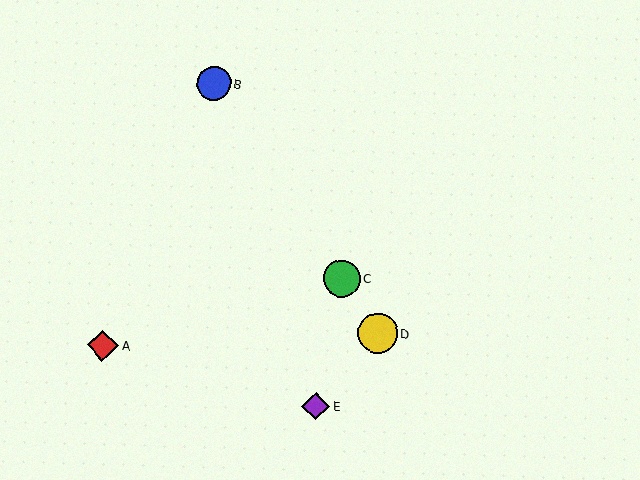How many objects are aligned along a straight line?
3 objects (B, C, D) are aligned along a straight line.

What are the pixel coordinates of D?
Object D is at (378, 334).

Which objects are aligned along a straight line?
Objects B, C, D are aligned along a straight line.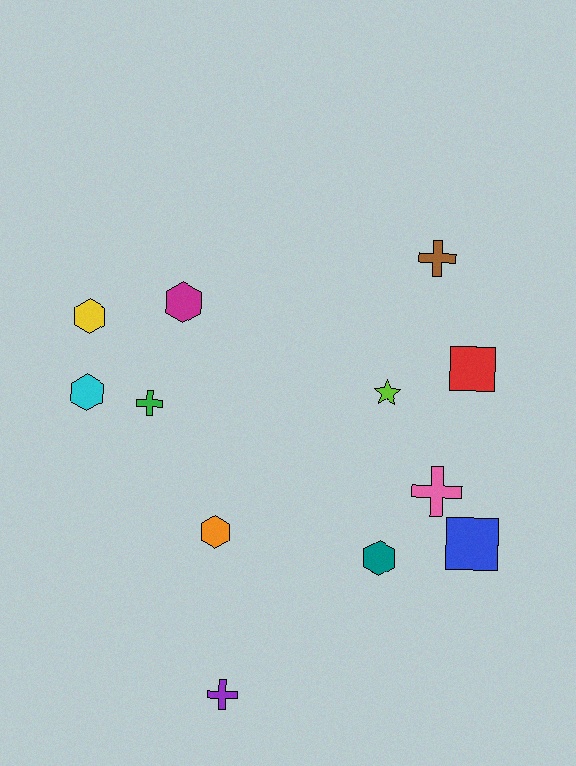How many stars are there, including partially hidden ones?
There is 1 star.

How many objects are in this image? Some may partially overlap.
There are 12 objects.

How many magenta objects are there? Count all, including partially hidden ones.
There is 1 magenta object.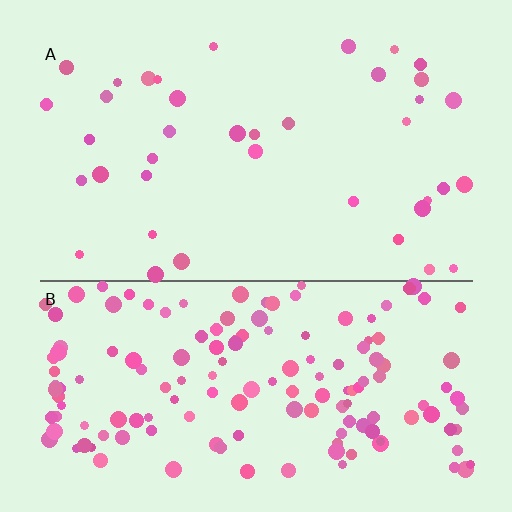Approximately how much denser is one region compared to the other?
Approximately 4.0× — region B over region A.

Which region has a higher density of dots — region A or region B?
B (the bottom).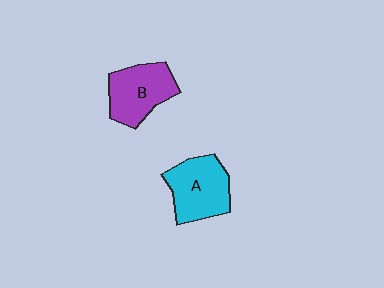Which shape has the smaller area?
Shape B (purple).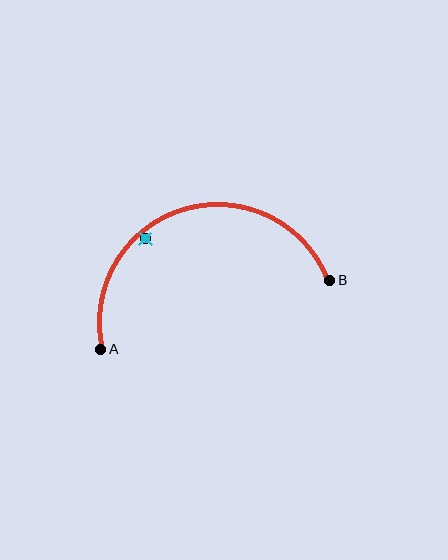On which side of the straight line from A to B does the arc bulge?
The arc bulges above the straight line connecting A and B.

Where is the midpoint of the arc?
The arc midpoint is the point on the curve farthest from the straight line joining A and B. It sits above that line.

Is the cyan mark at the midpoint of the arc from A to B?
No — the cyan mark does not lie on the arc at all. It sits slightly inside the curve.